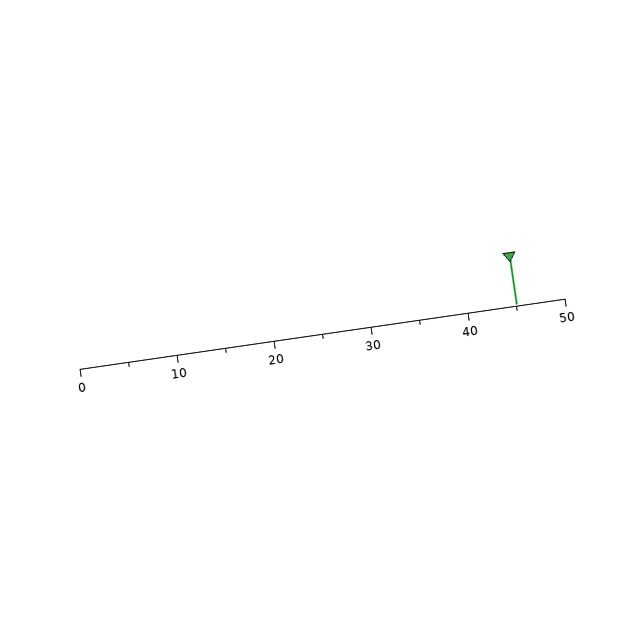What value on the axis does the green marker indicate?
The marker indicates approximately 45.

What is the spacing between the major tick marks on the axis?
The major ticks are spaced 10 apart.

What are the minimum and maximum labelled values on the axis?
The axis runs from 0 to 50.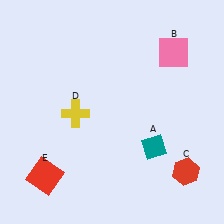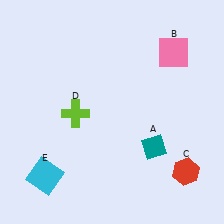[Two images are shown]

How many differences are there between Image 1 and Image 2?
There are 2 differences between the two images.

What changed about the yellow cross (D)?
In Image 1, D is yellow. In Image 2, it changed to lime.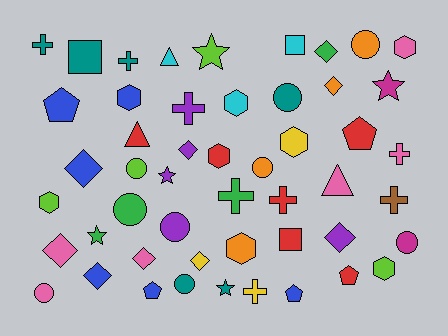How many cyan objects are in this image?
There are 3 cyan objects.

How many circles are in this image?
There are 9 circles.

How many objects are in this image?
There are 50 objects.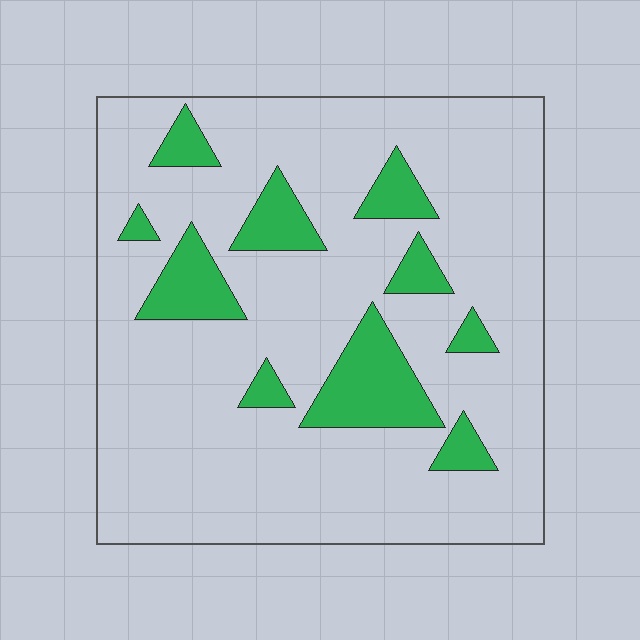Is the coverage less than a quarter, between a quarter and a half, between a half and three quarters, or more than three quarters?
Less than a quarter.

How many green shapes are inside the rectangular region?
10.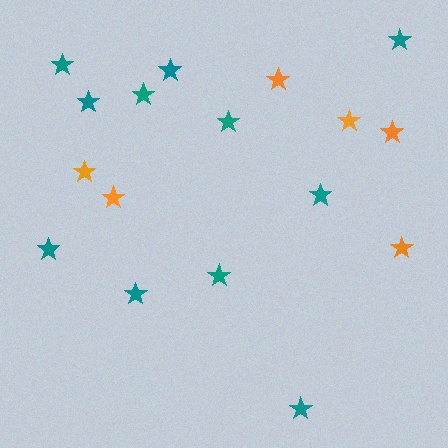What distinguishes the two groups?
There are 2 groups: one group of teal stars (11) and one group of orange stars (6).